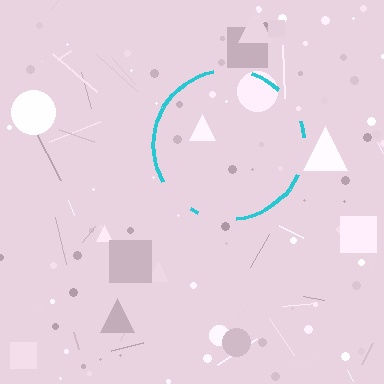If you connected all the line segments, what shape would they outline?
They would outline a circle.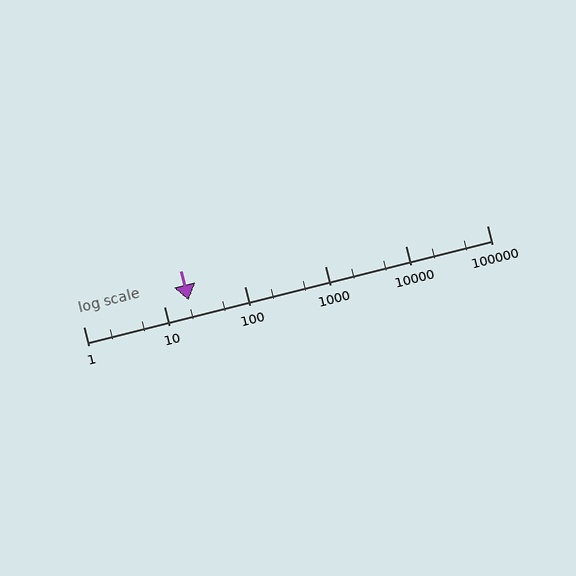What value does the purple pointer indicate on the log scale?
The pointer indicates approximately 20.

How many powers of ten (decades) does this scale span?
The scale spans 5 decades, from 1 to 100000.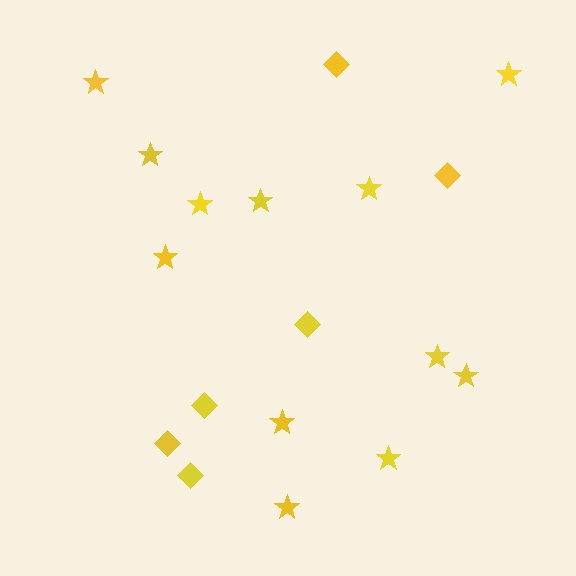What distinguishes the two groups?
There are 2 groups: one group of diamonds (6) and one group of stars (12).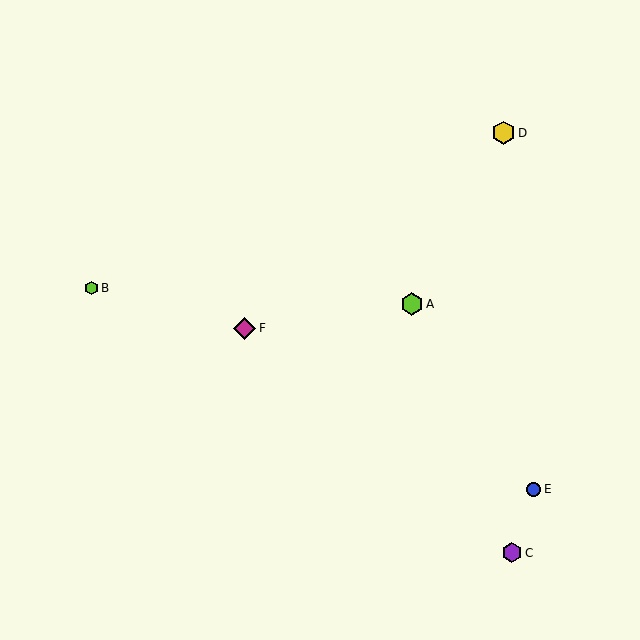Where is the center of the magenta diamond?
The center of the magenta diamond is at (245, 328).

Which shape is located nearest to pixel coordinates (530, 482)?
The blue circle (labeled E) at (534, 489) is nearest to that location.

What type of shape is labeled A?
Shape A is a lime hexagon.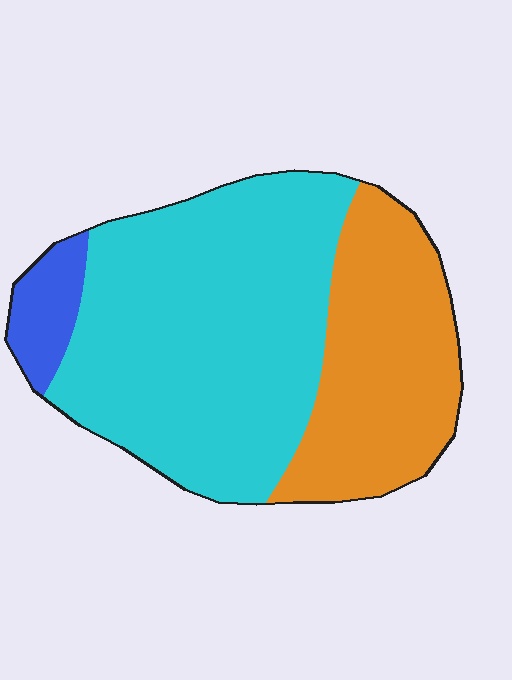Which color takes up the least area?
Blue, at roughly 5%.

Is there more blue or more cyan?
Cyan.